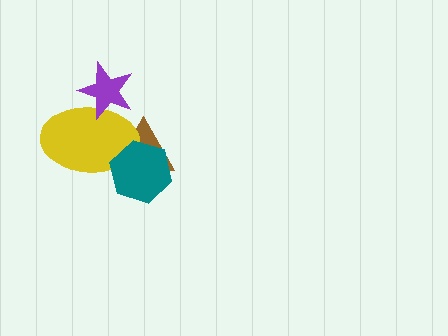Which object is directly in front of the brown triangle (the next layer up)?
The yellow ellipse is directly in front of the brown triangle.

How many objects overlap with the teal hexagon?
2 objects overlap with the teal hexagon.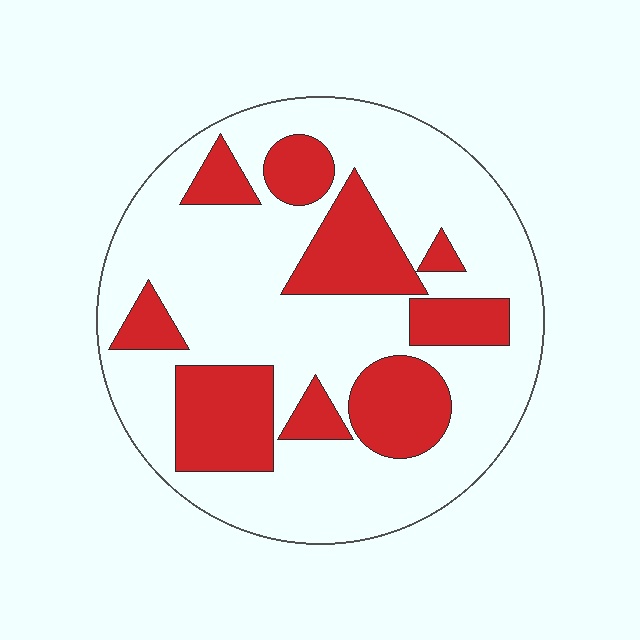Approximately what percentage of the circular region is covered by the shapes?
Approximately 30%.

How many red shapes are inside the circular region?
9.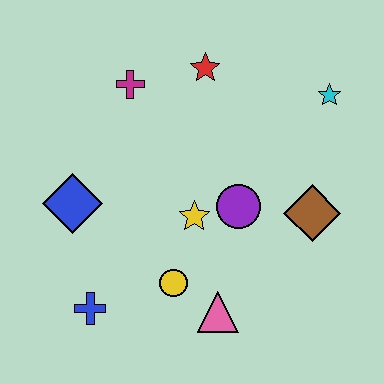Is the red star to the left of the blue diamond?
No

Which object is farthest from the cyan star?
The blue cross is farthest from the cyan star.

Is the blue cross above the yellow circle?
No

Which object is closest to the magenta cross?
The red star is closest to the magenta cross.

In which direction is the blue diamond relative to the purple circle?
The blue diamond is to the left of the purple circle.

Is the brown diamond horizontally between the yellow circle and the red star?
No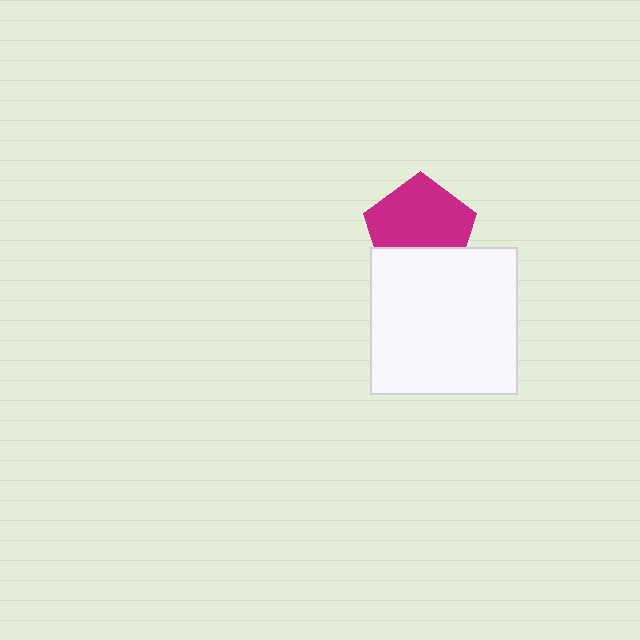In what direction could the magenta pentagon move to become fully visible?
The magenta pentagon could move up. That would shift it out from behind the white square entirely.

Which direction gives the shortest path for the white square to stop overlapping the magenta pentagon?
Moving down gives the shortest separation.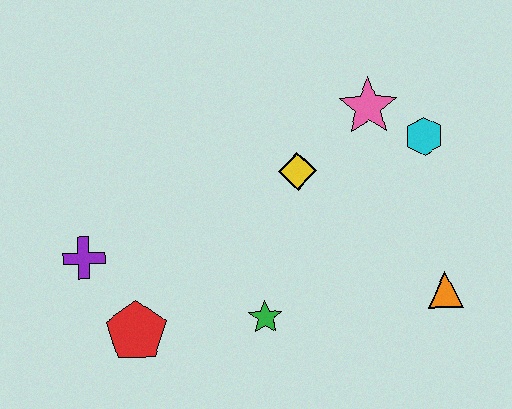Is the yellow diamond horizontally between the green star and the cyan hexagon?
Yes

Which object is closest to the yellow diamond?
The pink star is closest to the yellow diamond.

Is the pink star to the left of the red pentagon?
No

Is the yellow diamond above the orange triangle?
Yes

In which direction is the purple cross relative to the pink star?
The purple cross is to the left of the pink star.